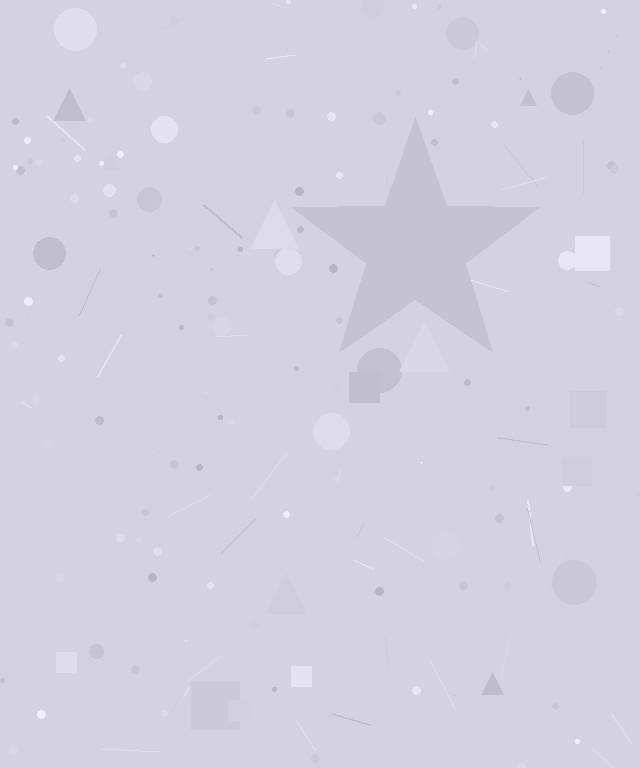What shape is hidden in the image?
A star is hidden in the image.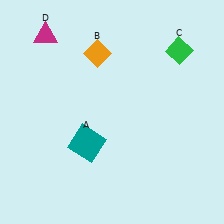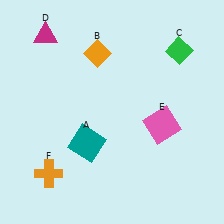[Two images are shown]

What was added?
A pink square (E), an orange cross (F) were added in Image 2.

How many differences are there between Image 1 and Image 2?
There are 2 differences between the two images.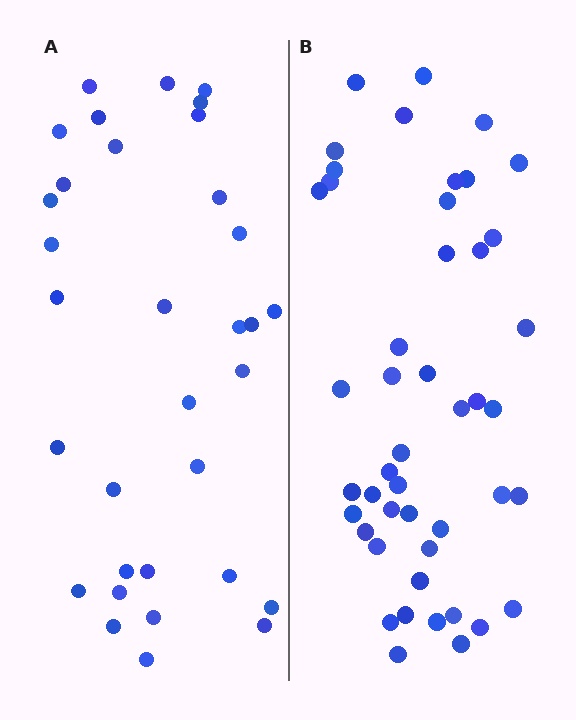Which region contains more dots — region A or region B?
Region B (the right region) has more dots.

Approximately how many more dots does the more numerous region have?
Region B has approximately 15 more dots than region A.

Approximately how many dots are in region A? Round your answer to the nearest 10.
About 30 dots. (The exact count is 33, which rounds to 30.)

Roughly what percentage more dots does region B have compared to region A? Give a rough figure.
About 40% more.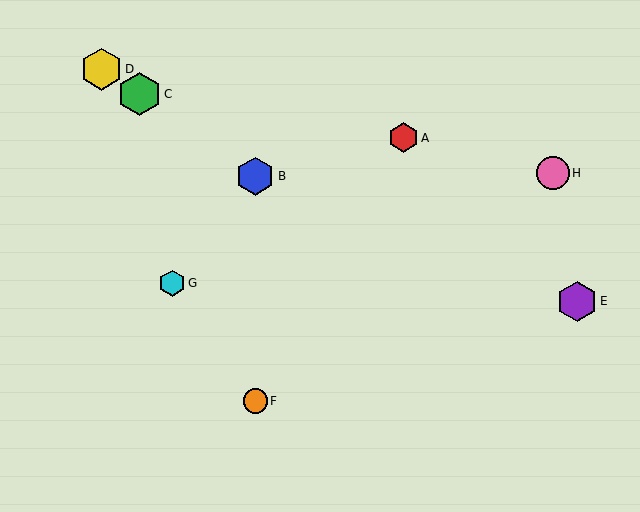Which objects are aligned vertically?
Objects B, F are aligned vertically.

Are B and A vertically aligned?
No, B is at x≈255 and A is at x≈403.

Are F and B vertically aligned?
Yes, both are at x≈255.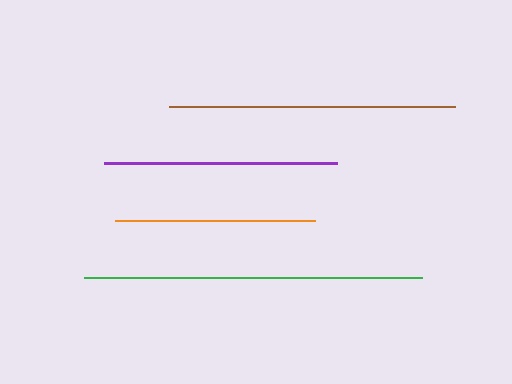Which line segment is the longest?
The green line is the longest at approximately 339 pixels.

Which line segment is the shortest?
The orange line is the shortest at approximately 200 pixels.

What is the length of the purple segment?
The purple segment is approximately 232 pixels long.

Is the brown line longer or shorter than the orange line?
The brown line is longer than the orange line.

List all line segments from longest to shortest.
From longest to shortest: green, brown, purple, orange.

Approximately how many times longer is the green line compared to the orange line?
The green line is approximately 1.7 times the length of the orange line.